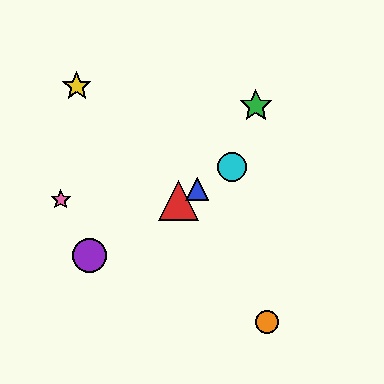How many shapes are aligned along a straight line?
4 shapes (the red triangle, the blue triangle, the purple circle, the cyan circle) are aligned along a straight line.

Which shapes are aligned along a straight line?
The red triangle, the blue triangle, the purple circle, the cyan circle are aligned along a straight line.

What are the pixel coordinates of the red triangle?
The red triangle is at (178, 201).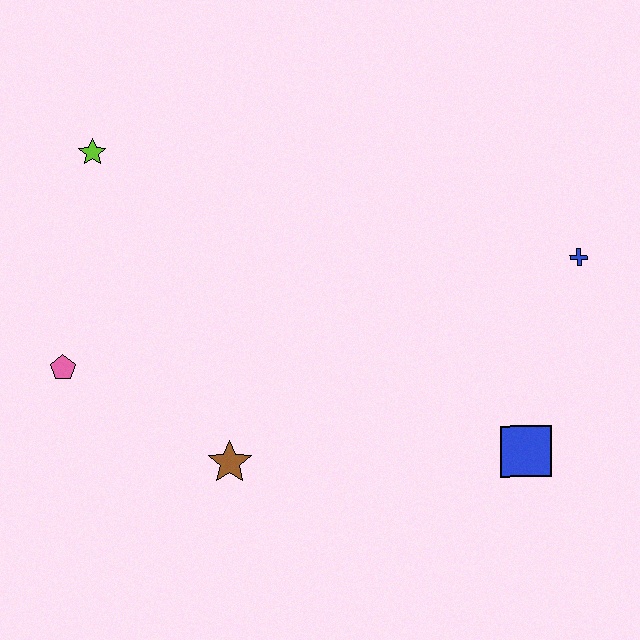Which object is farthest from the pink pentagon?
The blue cross is farthest from the pink pentagon.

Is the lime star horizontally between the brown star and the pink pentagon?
Yes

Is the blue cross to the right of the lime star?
Yes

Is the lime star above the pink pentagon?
Yes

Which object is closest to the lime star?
The pink pentagon is closest to the lime star.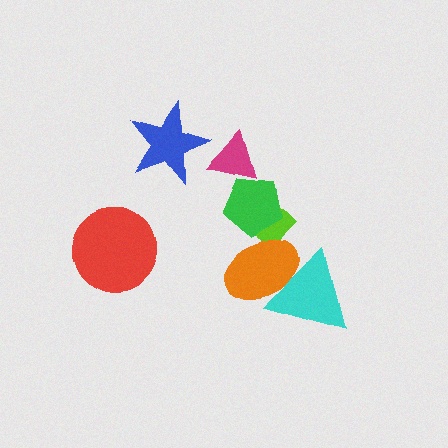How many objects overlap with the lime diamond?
2 objects overlap with the lime diamond.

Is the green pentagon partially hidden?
Yes, it is partially covered by another shape.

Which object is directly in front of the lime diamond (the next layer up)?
The green pentagon is directly in front of the lime diamond.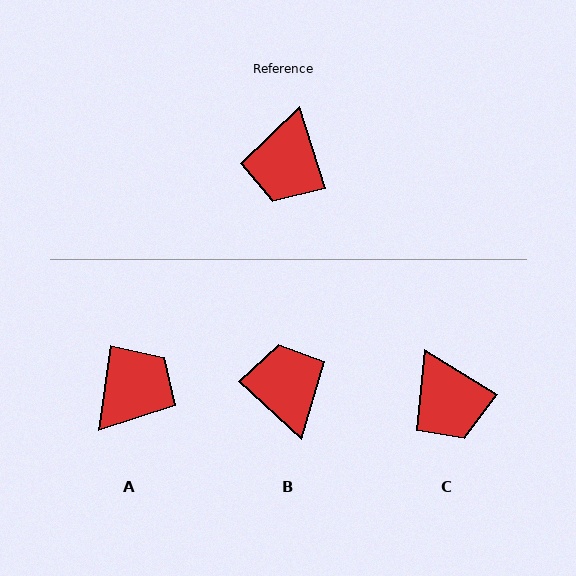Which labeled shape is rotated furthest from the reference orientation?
A, about 154 degrees away.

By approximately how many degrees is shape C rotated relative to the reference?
Approximately 40 degrees counter-clockwise.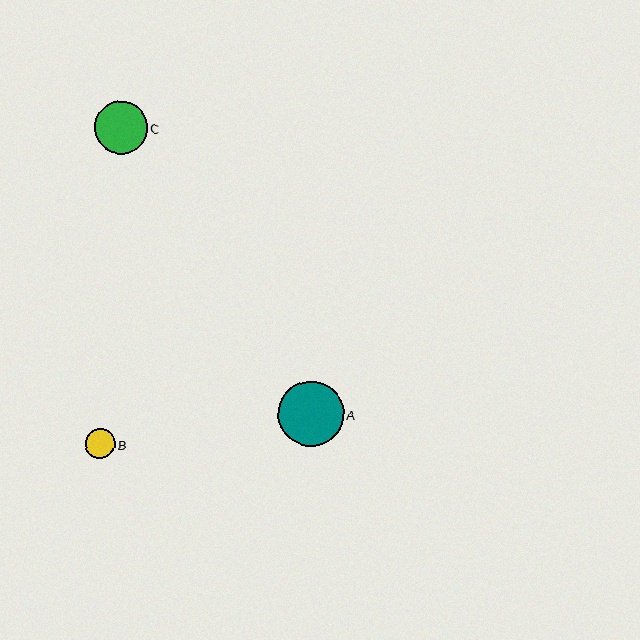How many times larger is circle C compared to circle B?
Circle C is approximately 1.7 times the size of circle B.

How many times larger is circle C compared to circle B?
Circle C is approximately 1.7 times the size of circle B.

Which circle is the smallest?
Circle B is the smallest with a size of approximately 30 pixels.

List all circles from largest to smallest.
From largest to smallest: A, C, B.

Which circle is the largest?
Circle A is the largest with a size of approximately 66 pixels.